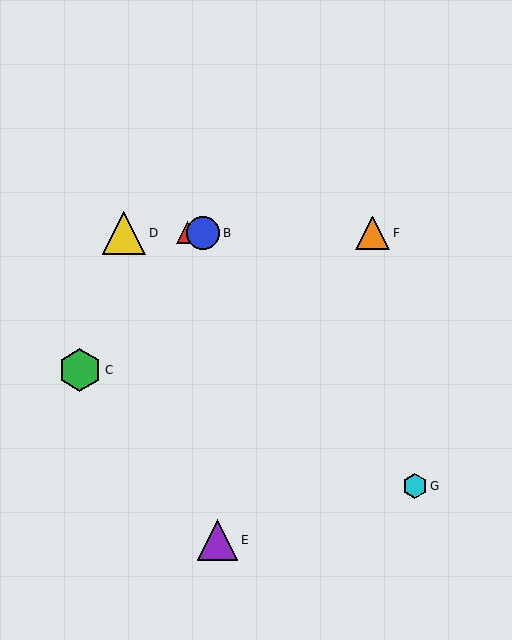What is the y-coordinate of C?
Object C is at y≈370.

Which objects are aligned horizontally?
Objects A, B, D, F are aligned horizontally.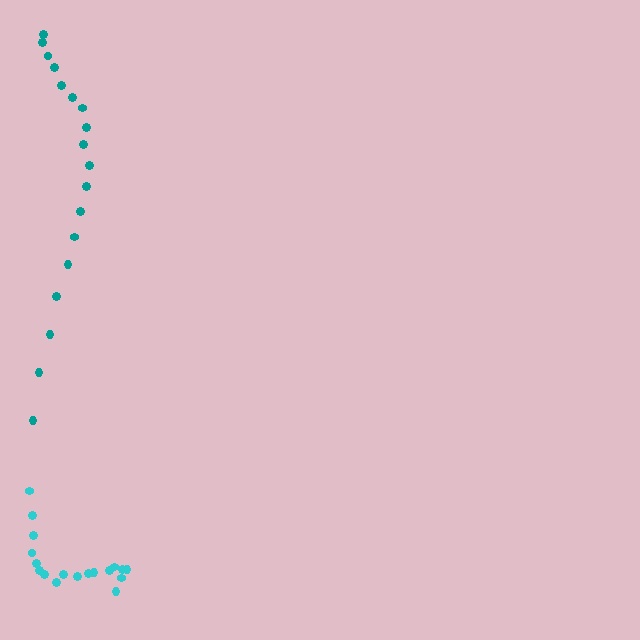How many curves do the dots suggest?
There are 2 distinct paths.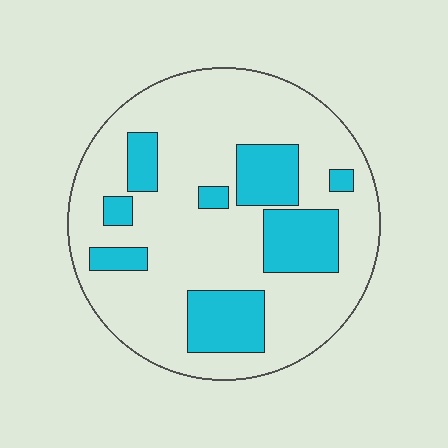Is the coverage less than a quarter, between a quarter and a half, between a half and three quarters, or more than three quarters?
Less than a quarter.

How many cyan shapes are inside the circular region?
8.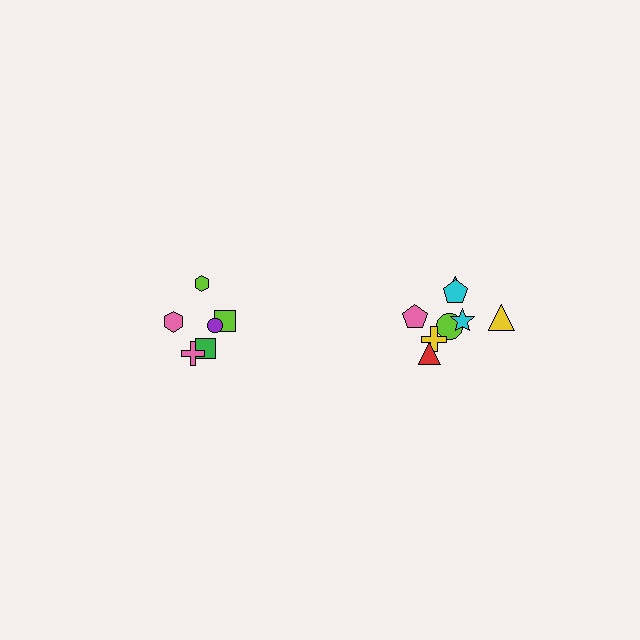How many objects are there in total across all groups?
There are 14 objects.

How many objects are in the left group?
There are 6 objects.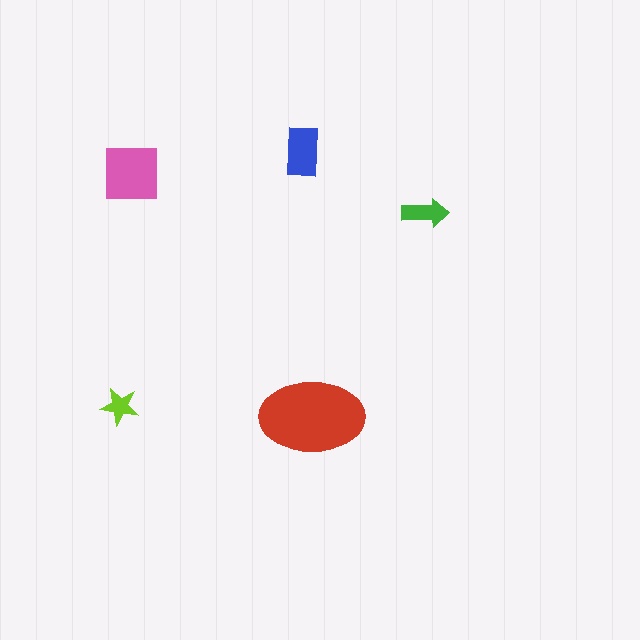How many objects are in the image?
There are 5 objects in the image.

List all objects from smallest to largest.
The lime star, the green arrow, the blue rectangle, the pink square, the red ellipse.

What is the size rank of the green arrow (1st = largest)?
4th.